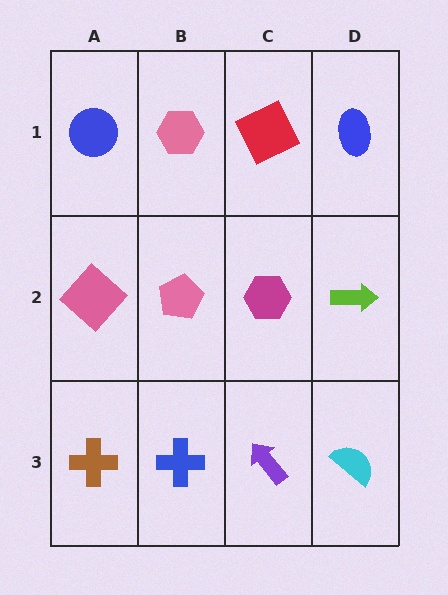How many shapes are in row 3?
4 shapes.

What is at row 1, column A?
A blue circle.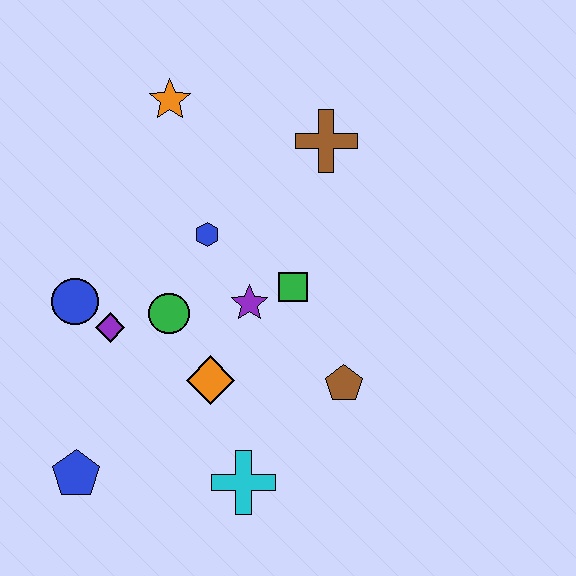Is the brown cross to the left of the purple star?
No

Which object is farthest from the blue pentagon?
The brown cross is farthest from the blue pentagon.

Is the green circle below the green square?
Yes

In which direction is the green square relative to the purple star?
The green square is to the right of the purple star.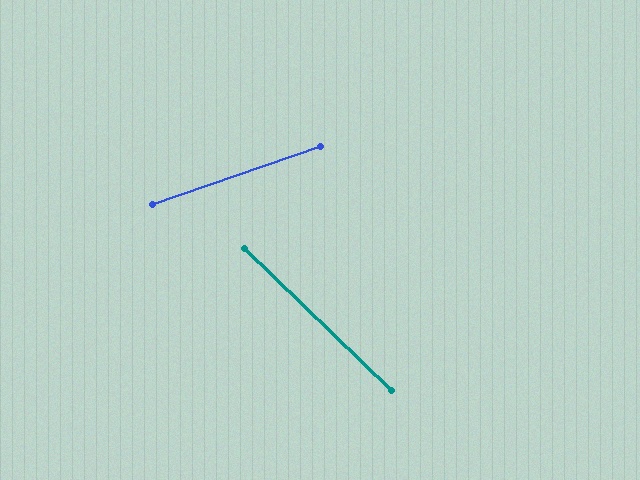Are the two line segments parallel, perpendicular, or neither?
Neither parallel nor perpendicular — they differ by about 63°.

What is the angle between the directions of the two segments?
Approximately 63 degrees.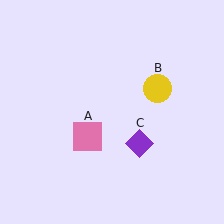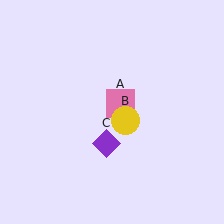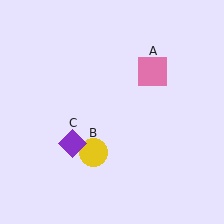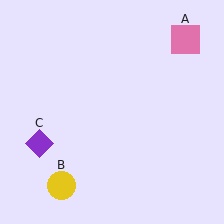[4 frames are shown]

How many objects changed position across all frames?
3 objects changed position: pink square (object A), yellow circle (object B), purple diamond (object C).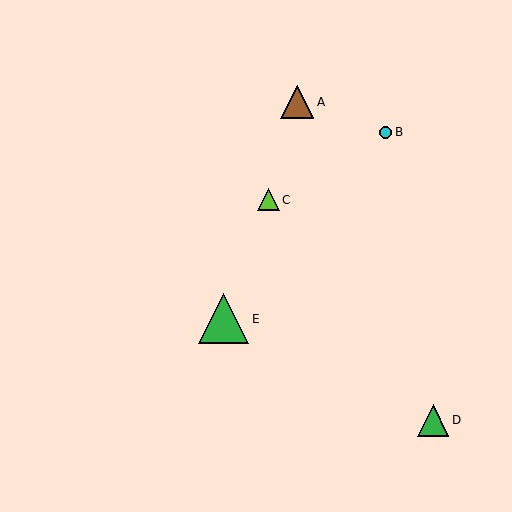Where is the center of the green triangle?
The center of the green triangle is at (433, 420).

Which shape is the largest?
The green triangle (labeled E) is the largest.